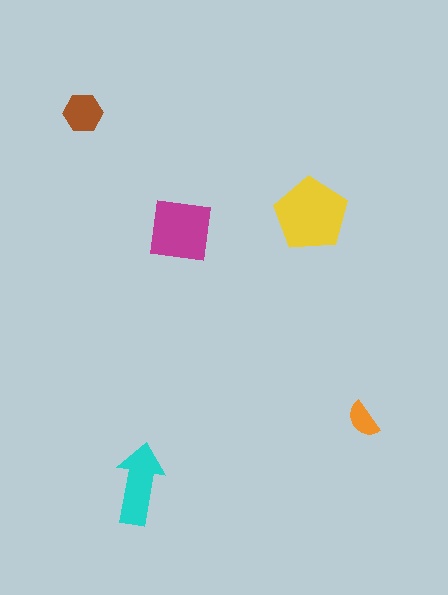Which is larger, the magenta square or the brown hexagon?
The magenta square.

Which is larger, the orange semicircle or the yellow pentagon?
The yellow pentagon.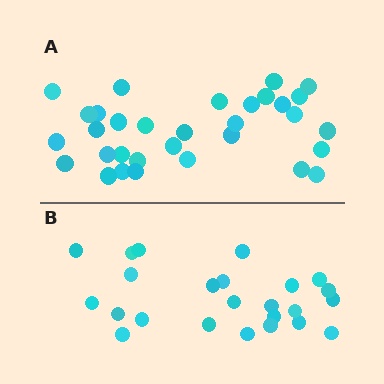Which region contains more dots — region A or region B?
Region A (the top region) has more dots.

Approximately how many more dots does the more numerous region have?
Region A has roughly 8 or so more dots than region B.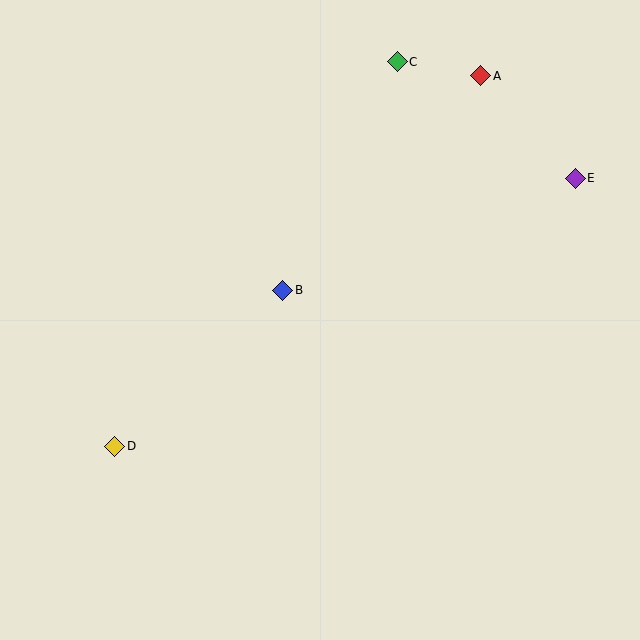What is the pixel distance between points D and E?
The distance between D and E is 533 pixels.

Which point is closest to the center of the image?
Point B at (283, 290) is closest to the center.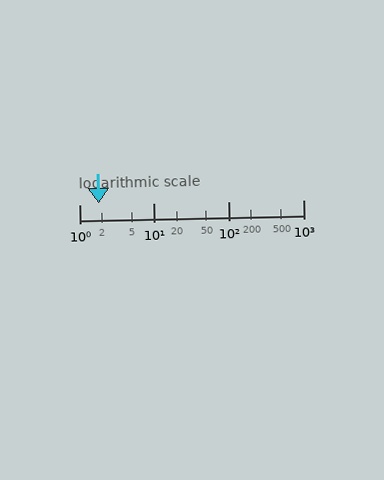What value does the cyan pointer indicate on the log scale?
The pointer indicates approximately 1.8.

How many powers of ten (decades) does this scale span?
The scale spans 3 decades, from 1 to 1000.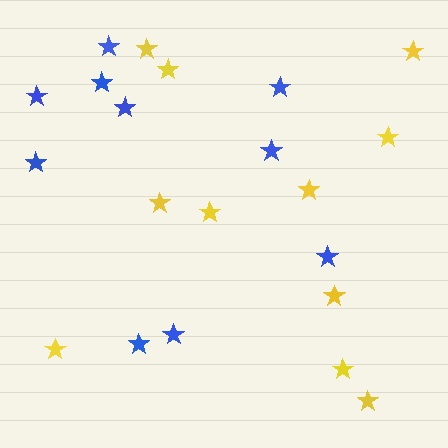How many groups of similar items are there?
There are 2 groups: one group of yellow stars (11) and one group of blue stars (10).